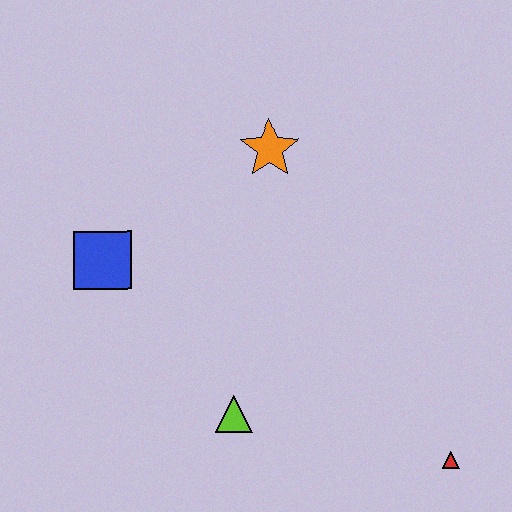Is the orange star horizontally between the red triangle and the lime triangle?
Yes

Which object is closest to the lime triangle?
The blue square is closest to the lime triangle.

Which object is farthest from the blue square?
The red triangle is farthest from the blue square.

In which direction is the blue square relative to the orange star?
The blue square is to the left of the orange star.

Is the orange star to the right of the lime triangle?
Yes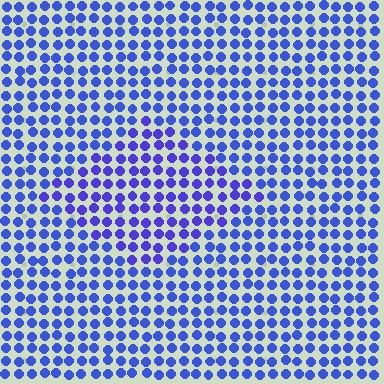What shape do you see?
I see a diamond.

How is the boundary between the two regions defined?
The boundary is defined purely by a slight shift in hue (about 19 degrees). Spacing, size, and orientation are identical on both sides.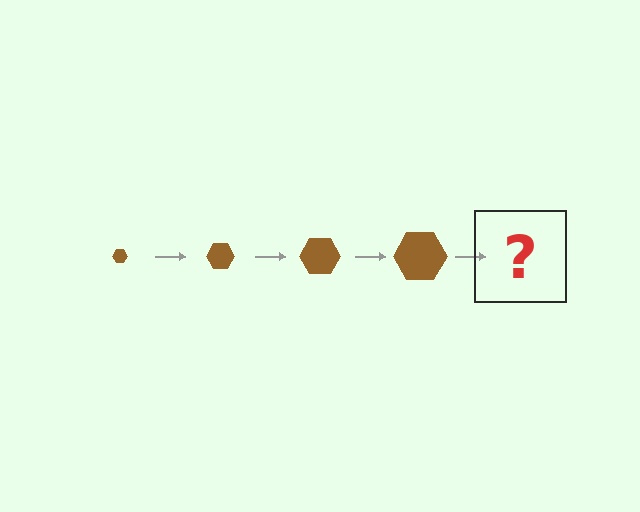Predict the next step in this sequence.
The next step is a brown hexagon, larger than the previous one.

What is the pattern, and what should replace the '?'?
The pattern is that the hexagon gets progressively larger each step. The '?' should be a brown hexagon, larger than the previous one.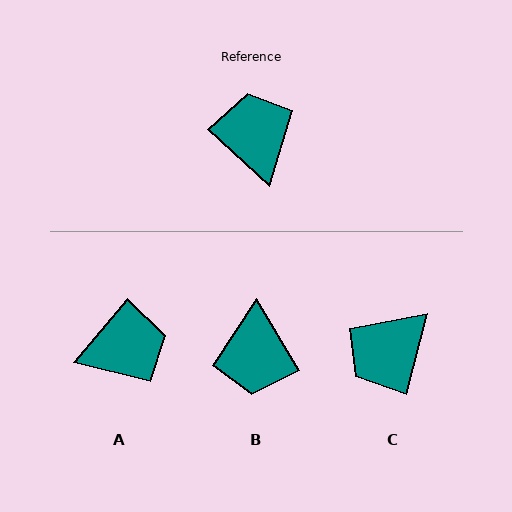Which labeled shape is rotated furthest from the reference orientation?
B, about 164 degrees away.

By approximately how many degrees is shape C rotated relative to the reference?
Approximately 118 degrees counter-clockwise.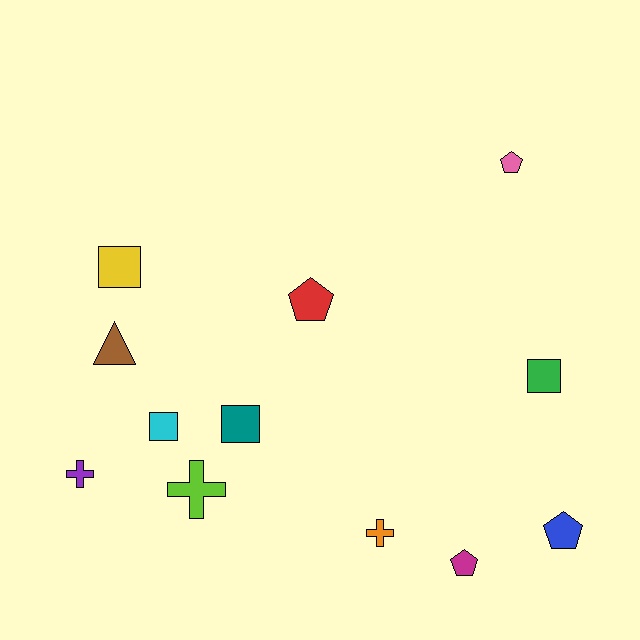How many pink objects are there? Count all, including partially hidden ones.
There is 1 pink object.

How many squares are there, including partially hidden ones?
There are 4 squares.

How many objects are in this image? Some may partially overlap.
There are 12 objects.